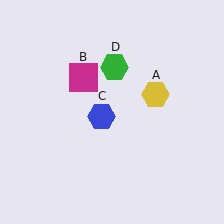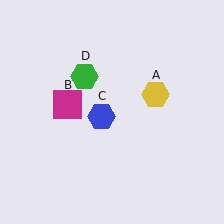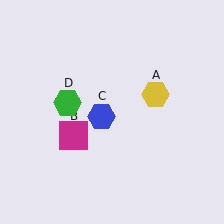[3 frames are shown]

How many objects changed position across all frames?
2 objects changed position: magenta square (object B), green hexagon (object D).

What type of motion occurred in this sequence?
The magenta square (object B), green hexagon (object D) rotated counterclockwise around the center of the scene.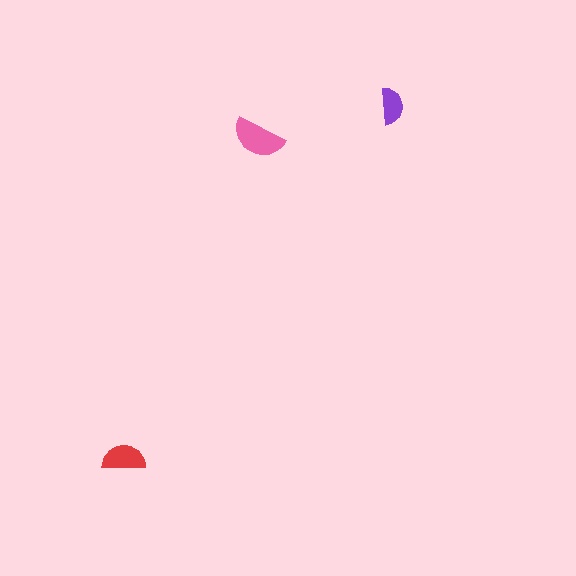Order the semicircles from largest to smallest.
the pink one, the red one, the purple one.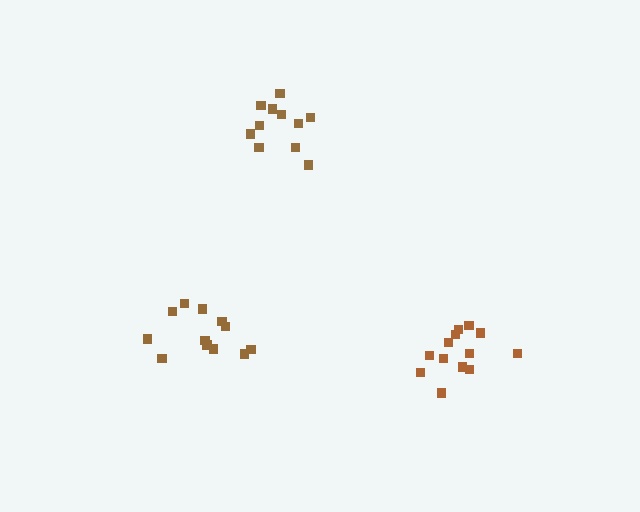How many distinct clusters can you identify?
There are 3 distinct clusters.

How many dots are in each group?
Group 1: 11 dots, Group 2: 12 dots, Group 3: 13 dots (36 total).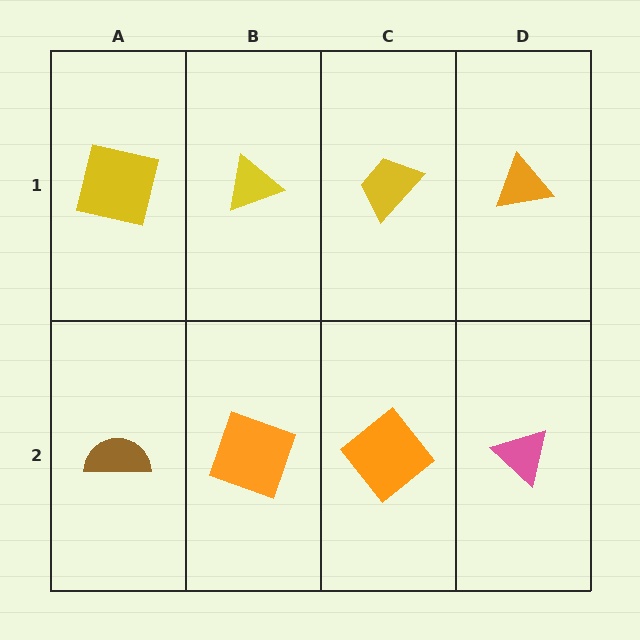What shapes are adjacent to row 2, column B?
A yellow triangle (row 1, column B), a brown semicircle (row 2, column A), an orange diamond (row 2, column C).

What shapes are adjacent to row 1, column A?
A brown semicircle (row 2, column A), a yellow triangle (row 1, column B).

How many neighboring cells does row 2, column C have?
3.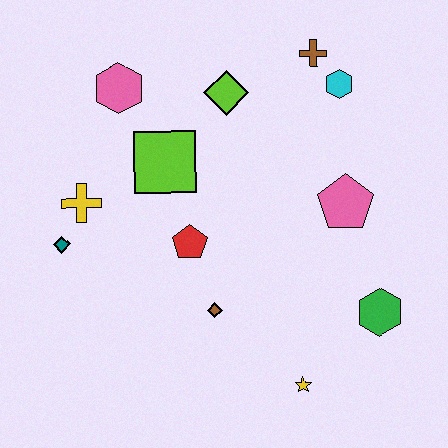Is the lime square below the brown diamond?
No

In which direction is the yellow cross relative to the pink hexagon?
The yellow cross is below the pink hexagon.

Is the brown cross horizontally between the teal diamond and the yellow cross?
No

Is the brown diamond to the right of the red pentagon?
Yes